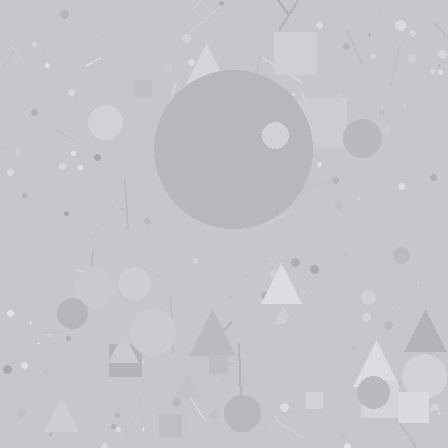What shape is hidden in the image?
A circle is hidden in the image.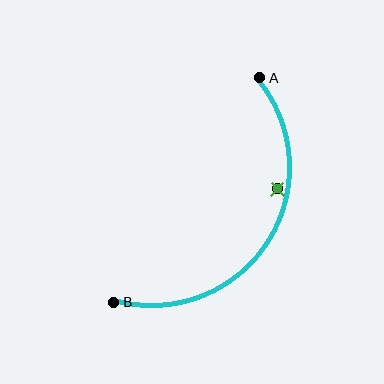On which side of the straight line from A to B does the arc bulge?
The arc bulges to the right of the straight line connecting A and B.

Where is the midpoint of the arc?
The arc midpoint is the point on the curve farthest from the straight line joining A and B. It sits to the right of that line.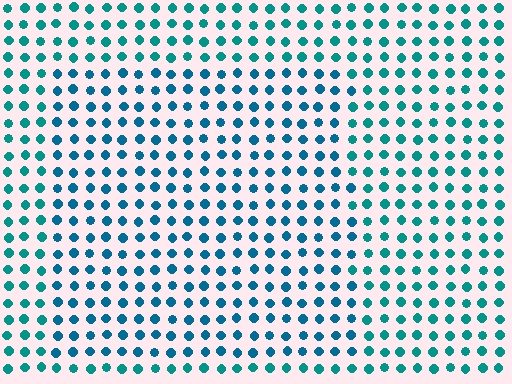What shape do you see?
I see a rectangle.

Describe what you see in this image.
The image is filled with small teal elements in a uniform arrangement. A rectangle-shaped region is visible where the elements are tinted to a slightly different hue, forming a subtle color boundary.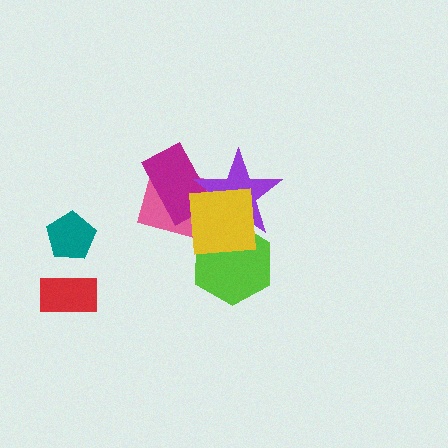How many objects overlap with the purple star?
4 objects overlap with the purple star.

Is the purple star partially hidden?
Yes, it is partially covered by another shape.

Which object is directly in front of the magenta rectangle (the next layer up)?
The purple star is directly in front of the magenta rectangle.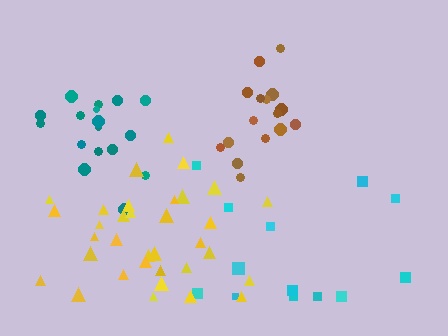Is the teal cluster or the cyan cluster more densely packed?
Teal.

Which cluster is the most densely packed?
Brown.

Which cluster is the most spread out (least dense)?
Cyan.